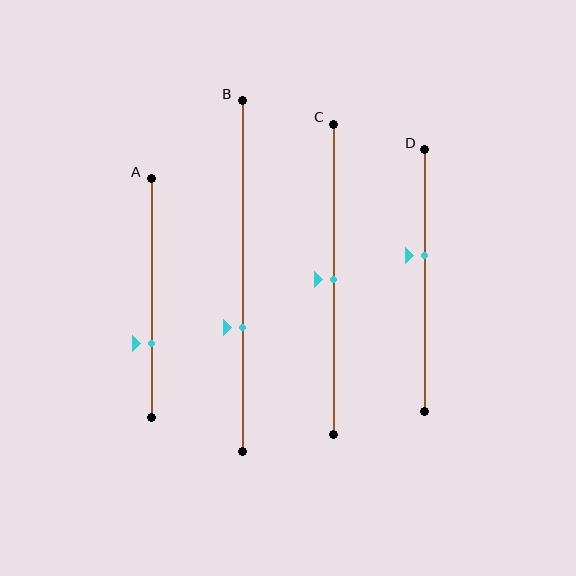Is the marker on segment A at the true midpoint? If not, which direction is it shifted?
No, the marker on segment A is shifted downward by about 19% of the segment length.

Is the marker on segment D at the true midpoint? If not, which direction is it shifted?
No, the marker on segment D is shifted upward by about 10% of the segment length.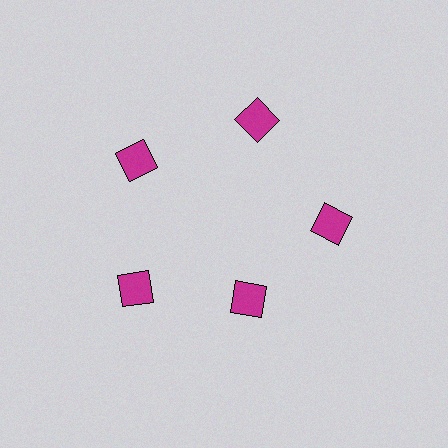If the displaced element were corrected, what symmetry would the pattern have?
It would have 5-fold rotational symmetry — the pattern would map onto itself every 72 degrees.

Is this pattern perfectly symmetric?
No. The 5 magenta squares are arranged in a ring, but one element near the 5 o'clock position is pulled inward toward the center, breaking the 5-fold rotational symmetry.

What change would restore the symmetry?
The symmetry would be restored by moving it outward, back onto the ring so that all 5 squares sit at equal angles and equal distance from the center.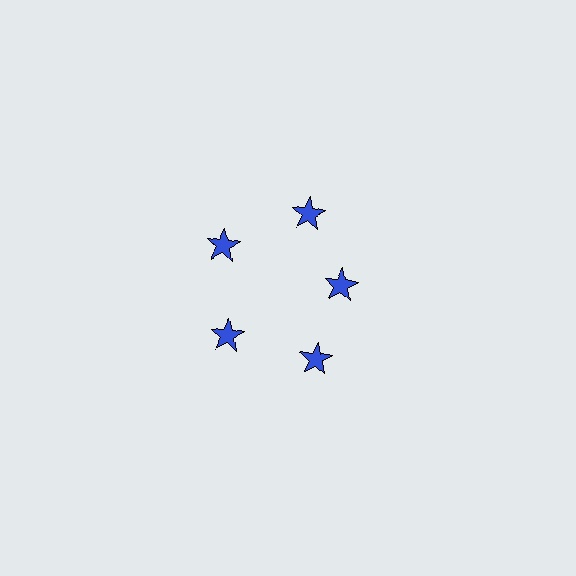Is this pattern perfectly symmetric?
No. The 5 blue stars are arranged in a ring, but one element near the 3 o'clock position is pulled inward toward the center, breaking the 5-fold rotational symmetry.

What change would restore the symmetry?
The symmetry would be restored by moving it outward, back onto the ring so that all 5 stars sit at equal angles and equal distance from the center.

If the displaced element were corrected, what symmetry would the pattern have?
It would have 5-fold rotational symmetry — the pattern would map onto itself every 72 degrees.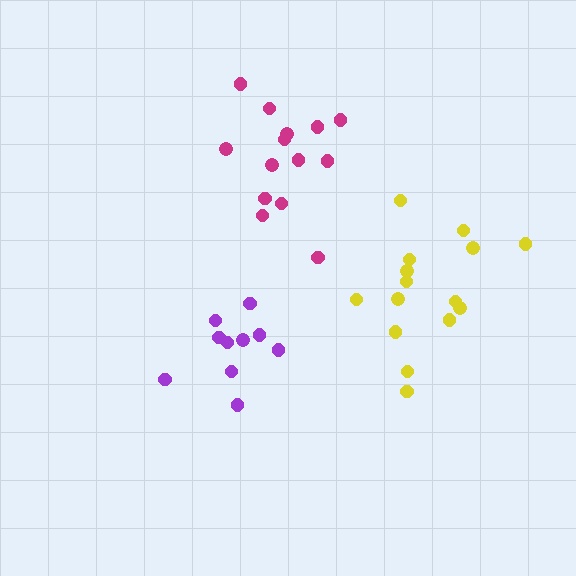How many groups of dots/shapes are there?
There are 3 groups.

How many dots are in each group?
Group 1: 15 dots, Group 2: 10 dots, Group 3: 14 dots (39 total).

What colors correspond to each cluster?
The clusters are colored: yellow, purple, magenta.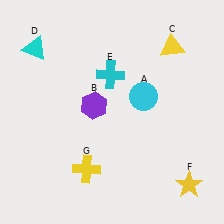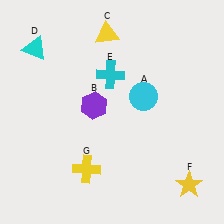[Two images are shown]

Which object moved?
The yellow triangle (C) moved left.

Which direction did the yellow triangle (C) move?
The yellow triangle (C) moved left.